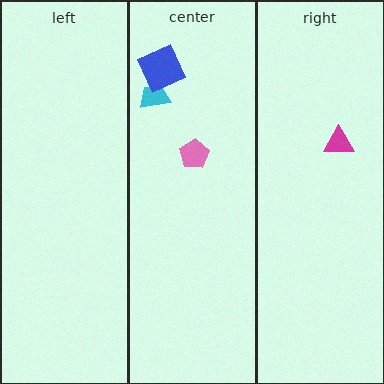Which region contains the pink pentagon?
The center region.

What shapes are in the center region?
The pink pentagon, the cyan trapezoid, the blue square.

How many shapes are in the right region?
1.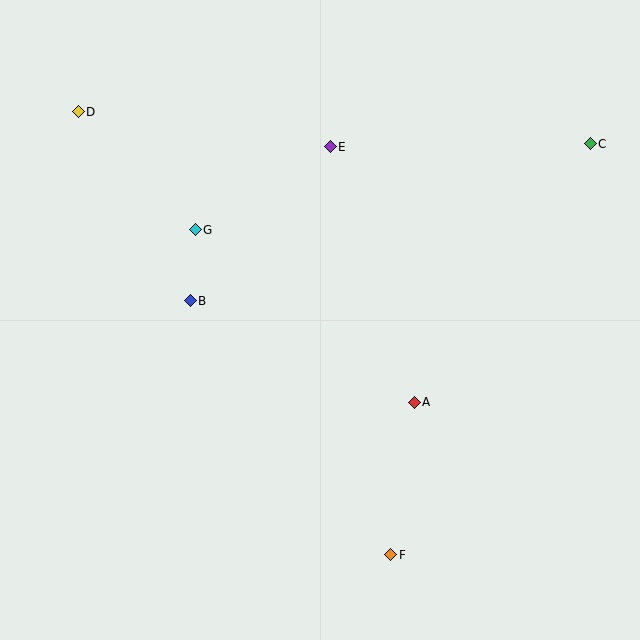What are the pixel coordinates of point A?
Point A is at (414, 402).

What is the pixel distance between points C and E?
The distance between C and E is 260 pixels.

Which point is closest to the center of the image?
Point A at (414, 402) is closest to the center.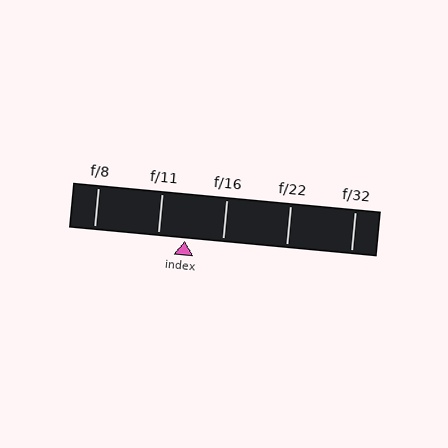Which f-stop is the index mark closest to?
The index mark is closest to f/11.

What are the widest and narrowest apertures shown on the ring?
The widest aperture shown is f/8 and the narrowest is f/32.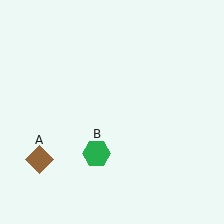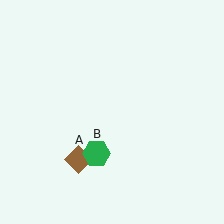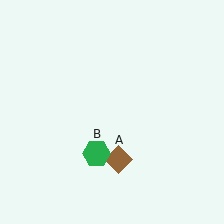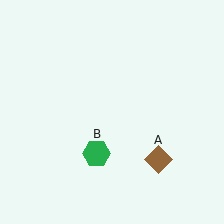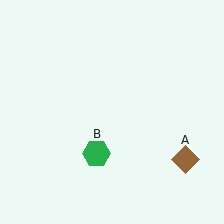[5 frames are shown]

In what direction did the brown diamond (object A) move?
The brown diamond (object A) moved right.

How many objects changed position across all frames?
1 object changed position: brown diamond (object A).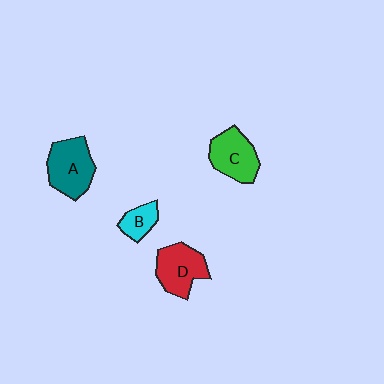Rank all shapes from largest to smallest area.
From largest to smallest: A (teal), D (red), C (green), B (cyan).